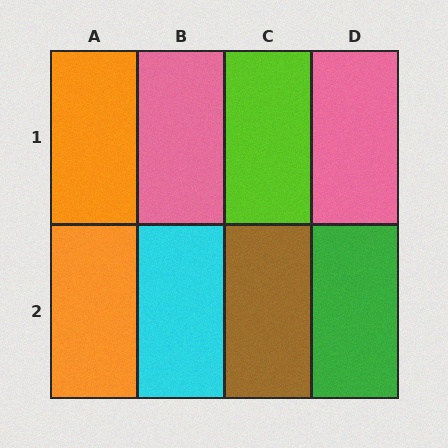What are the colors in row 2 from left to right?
Orange, cyan, brown, green.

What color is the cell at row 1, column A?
Orange.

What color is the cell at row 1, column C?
Lime.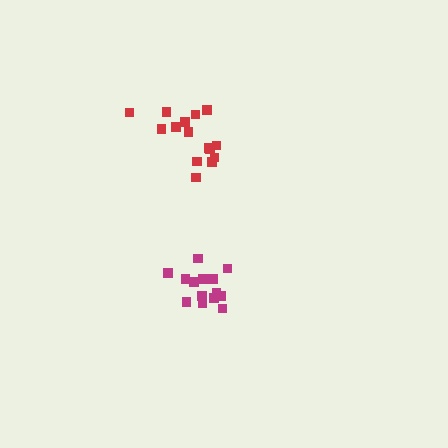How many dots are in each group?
Group 1: 15 dots, Group 2: 14 dots (29 total).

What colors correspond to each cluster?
The clusters are colored: red, magenta.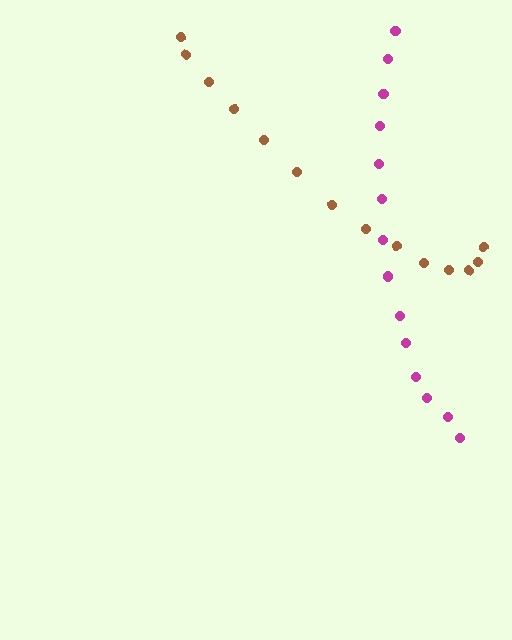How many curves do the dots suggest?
There are 2 distinct paths.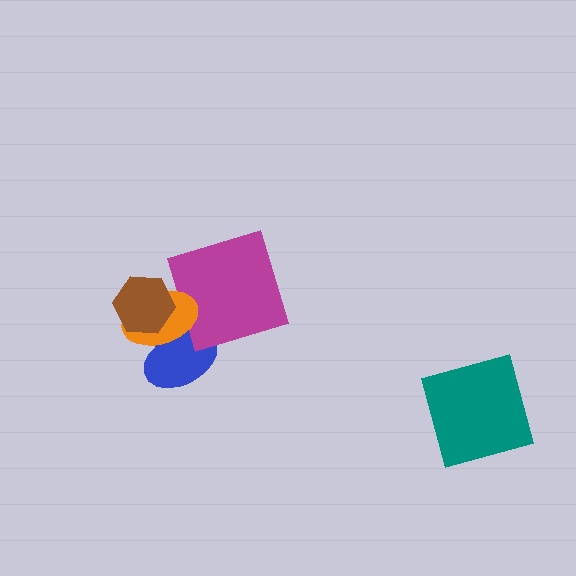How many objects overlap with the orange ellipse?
3 objects overlap with the orange ellipse.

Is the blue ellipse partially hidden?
Yes, it is partially covered by another shape.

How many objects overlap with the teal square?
0 objects overlap with the teal square.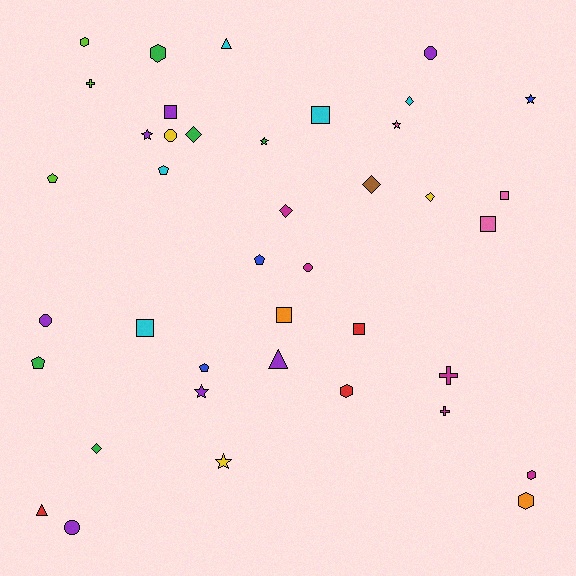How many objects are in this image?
There are 40 objects.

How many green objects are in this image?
There are 5 green objects.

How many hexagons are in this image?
There are 5 hexagons.